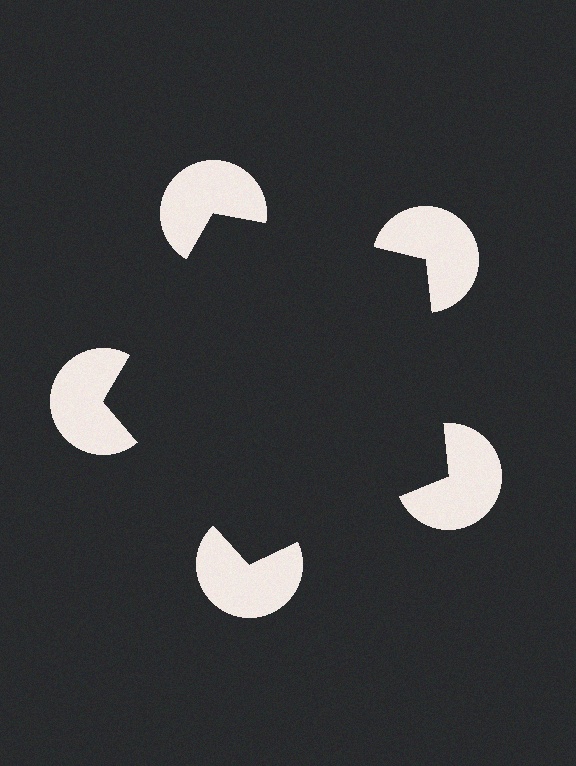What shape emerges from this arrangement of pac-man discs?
An illusory pentagon — its edges are inferred from the aligned wedge cuts in the pac-man discs, not physically drawn.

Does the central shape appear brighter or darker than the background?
It typically appears slightly darker than the background, even though no actual brightness change is drawn.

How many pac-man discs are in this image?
There are 5 — one at each vertex of the illusory pentagon.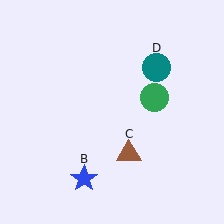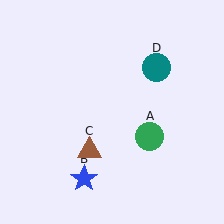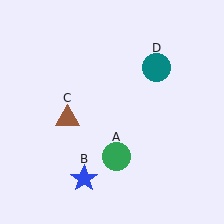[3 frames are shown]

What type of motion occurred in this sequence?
The green circle (object A), brown triangle (object C) rotated clockwise around the center of the scene.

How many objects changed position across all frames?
2 objects changed position: green circle (object A), brown triangle (object C).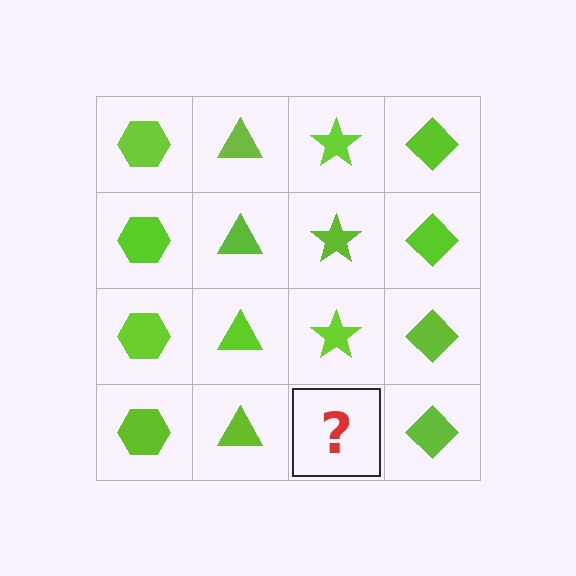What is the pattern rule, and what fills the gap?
The rule is that each column has a consistent shape. The gap should be filled with a lime star.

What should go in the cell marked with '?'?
The missing cell should contain a lime star.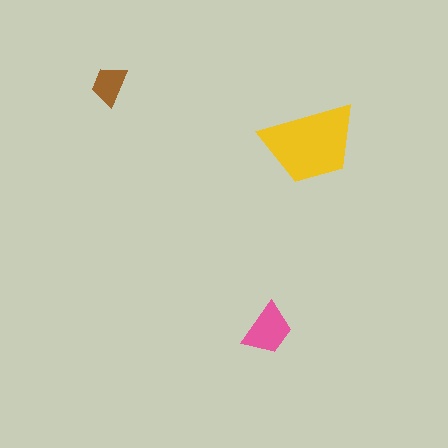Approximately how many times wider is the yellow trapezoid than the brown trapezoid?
About 2.5 times wider.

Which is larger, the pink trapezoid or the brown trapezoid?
The pink one.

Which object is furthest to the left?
The brown trapezoid is leftmost.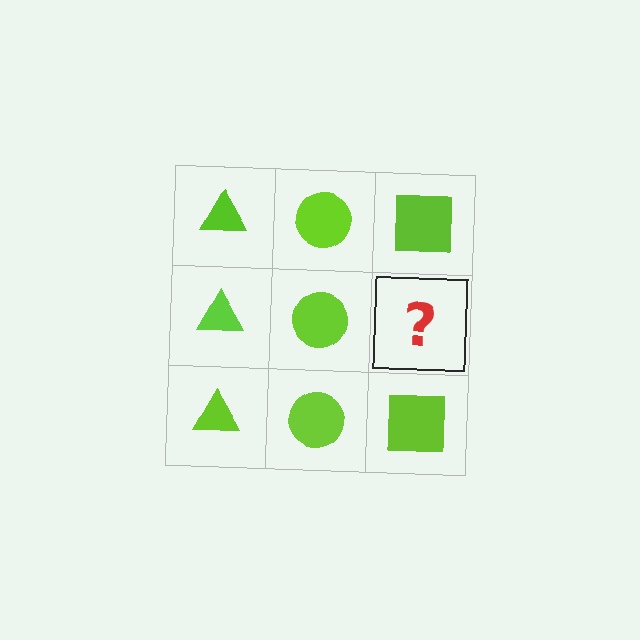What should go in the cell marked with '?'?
The missing cell should contain a lime square.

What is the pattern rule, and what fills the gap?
The rule is that each column has a consistent shape. The gap should be filled with a lime square.